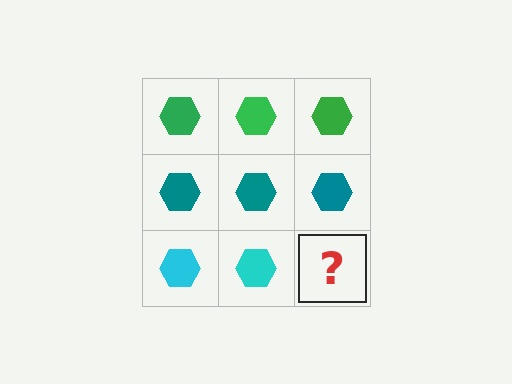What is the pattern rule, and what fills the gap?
The rule is that each row has a consistent color. The gap should be filled with a cyan hexagon.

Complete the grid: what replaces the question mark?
The question mark should be replaced with a cyan hexagon.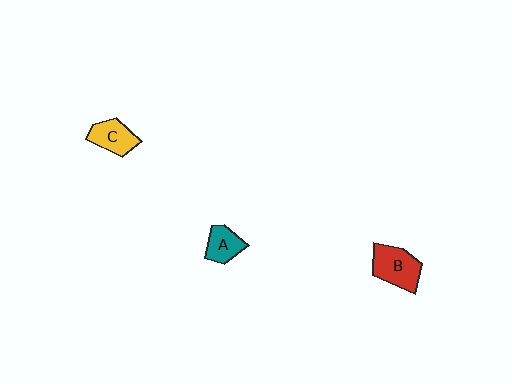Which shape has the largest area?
Shape B (red).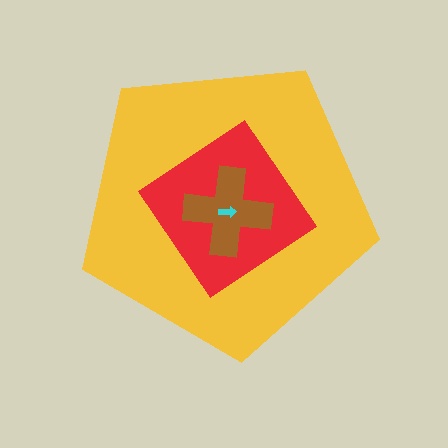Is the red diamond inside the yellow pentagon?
Yes.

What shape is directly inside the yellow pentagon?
The red diamond.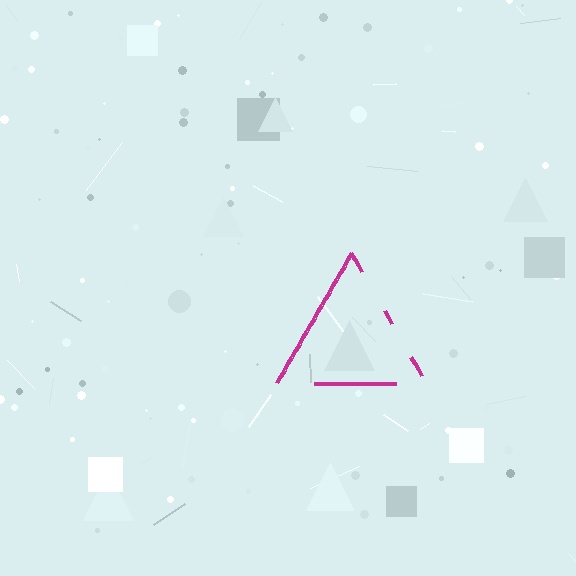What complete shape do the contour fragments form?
The contour fragments form a triangle.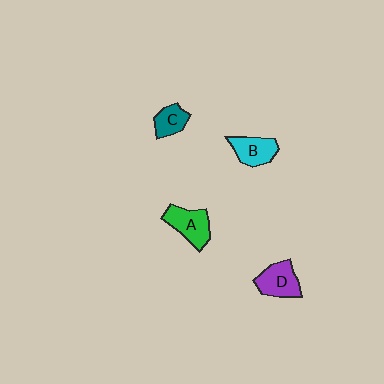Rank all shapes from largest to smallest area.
From largest to smallest: A (green), D (purple), B (cyan), C (teal).